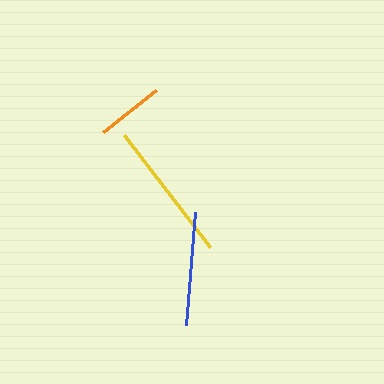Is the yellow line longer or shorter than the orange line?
The yellow line is longer than the orange line.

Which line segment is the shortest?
The orange line is the shortest at approximately 68 pixels.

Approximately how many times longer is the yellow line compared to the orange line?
The yellow line is approximately 2.1 times the length of the orange line.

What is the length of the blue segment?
The blue segment is approximately 114 pixels long.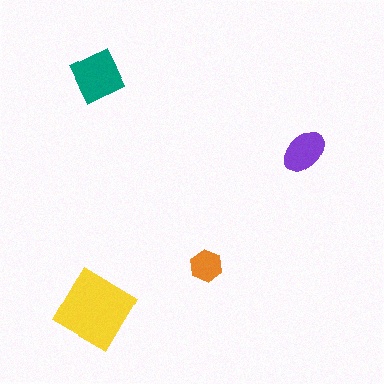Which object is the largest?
The yellow diamond.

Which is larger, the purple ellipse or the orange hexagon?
The purple ellipse.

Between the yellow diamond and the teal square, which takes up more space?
The yellow diamond.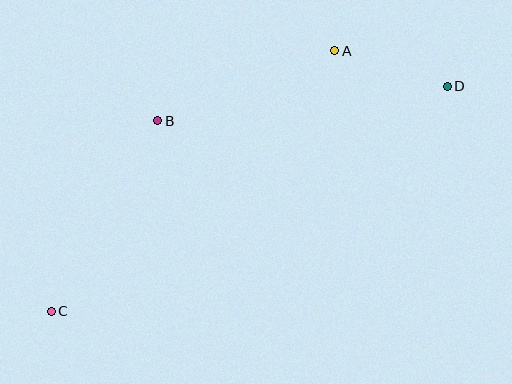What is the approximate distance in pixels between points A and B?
The distance between A and B is approximately 190 pixels.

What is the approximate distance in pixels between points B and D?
The distance between B and D is approximately 292 pixels.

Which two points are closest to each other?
Points A and D are closest to each other.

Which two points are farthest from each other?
Points C and D are farthest from each other.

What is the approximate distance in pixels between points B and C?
The distance between B and C is approximately 218 pixels.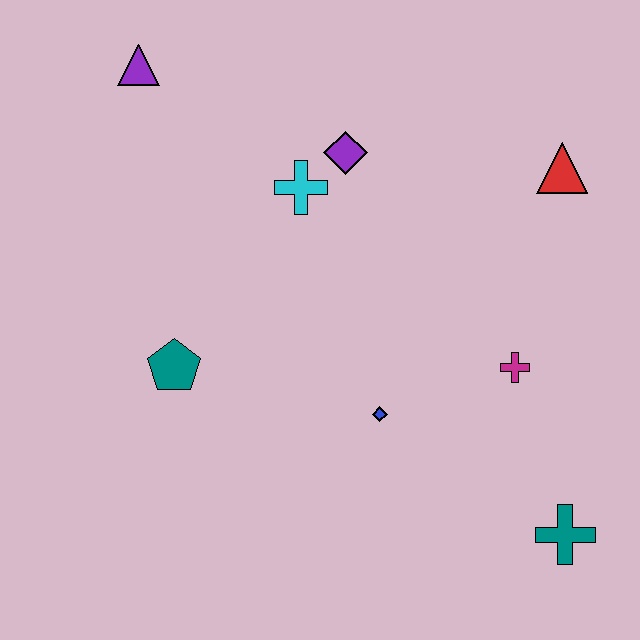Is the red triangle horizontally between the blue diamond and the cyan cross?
No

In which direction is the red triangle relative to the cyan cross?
The red triangle is to the right of the cyan cross.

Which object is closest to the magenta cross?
The blue diamond is closest to the magenta cross.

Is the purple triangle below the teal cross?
No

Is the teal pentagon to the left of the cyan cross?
Yes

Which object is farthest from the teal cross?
The purple triangle is farthest from the teal cross.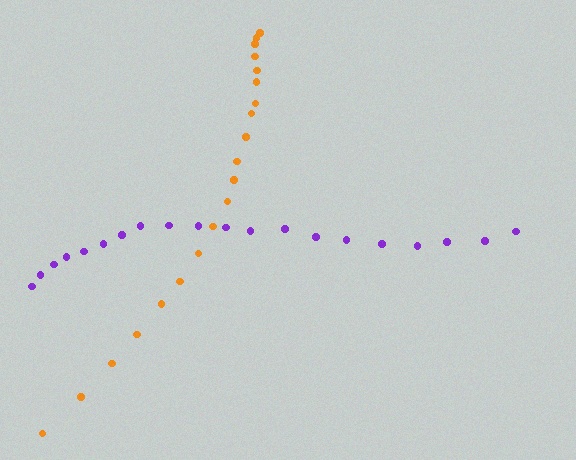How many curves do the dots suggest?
There are 2 distinct paths.